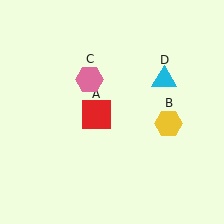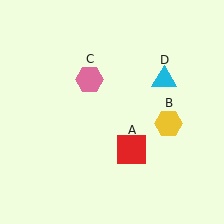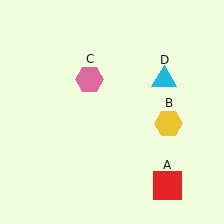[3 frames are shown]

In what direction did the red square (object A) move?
The red square (object A) moved down and to the right.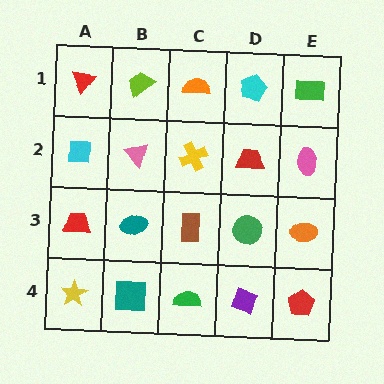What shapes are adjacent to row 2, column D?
A cyan pentagon (row 1, column D), a green circle (row 3, column D), a yellow cross (row 2, column C), a pink ellipse (row 2, column E).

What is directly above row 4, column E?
An orange ellipse.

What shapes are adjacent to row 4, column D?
A green circle (row 3, column D), a green semicircle (row 4, column C), a red pentagon (row 4, column E).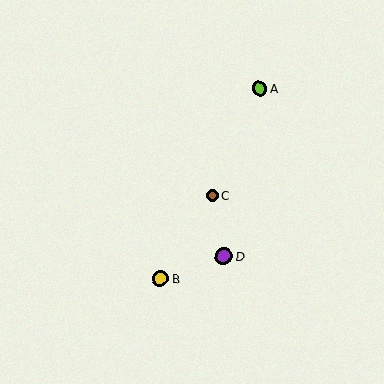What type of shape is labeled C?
Shape C is a brown circle.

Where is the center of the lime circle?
The center of the lime circle is at (259, 89).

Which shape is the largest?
The purple circle (labeled D) is the largest.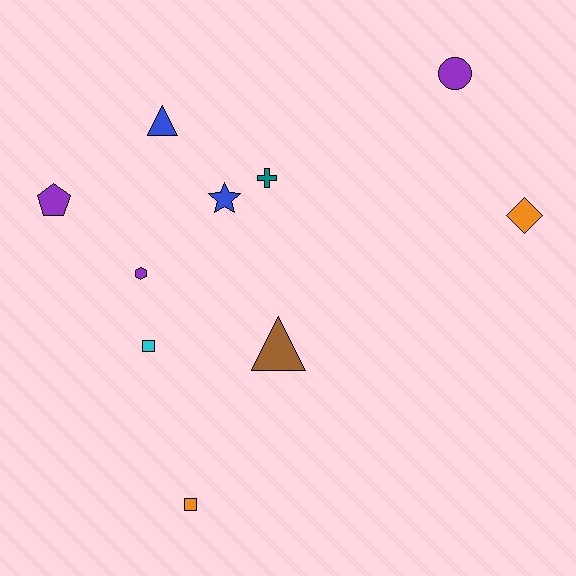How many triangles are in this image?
There are 2 triangles.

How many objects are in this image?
There are 10 objects.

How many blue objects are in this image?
There are 2 blue objects.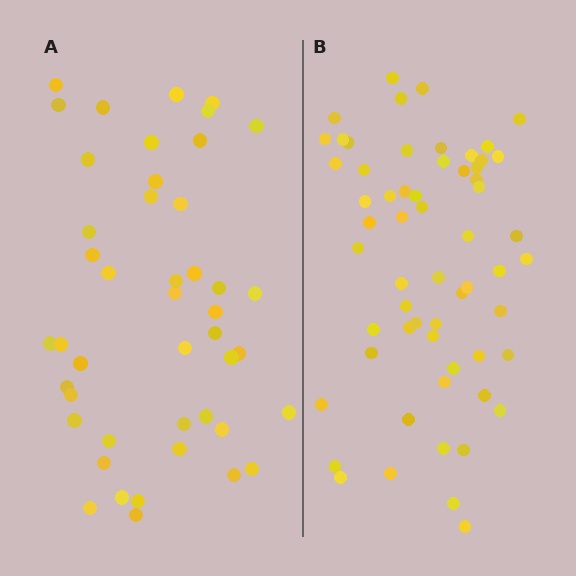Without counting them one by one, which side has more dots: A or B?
Region B (the right region) has more dots.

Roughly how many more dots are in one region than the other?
Region B has approximately 15 more dots than region A.